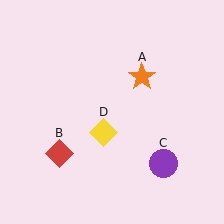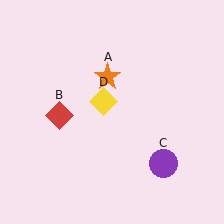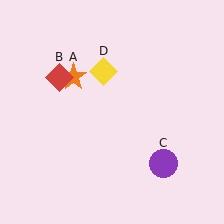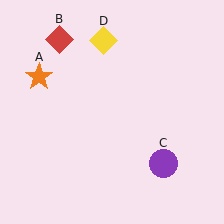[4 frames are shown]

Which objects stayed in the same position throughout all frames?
Purple circle (object C) remained stationary.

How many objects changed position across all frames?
3 objects changed position: orange star (object A), red diamond (object B), yellow diamond (object D).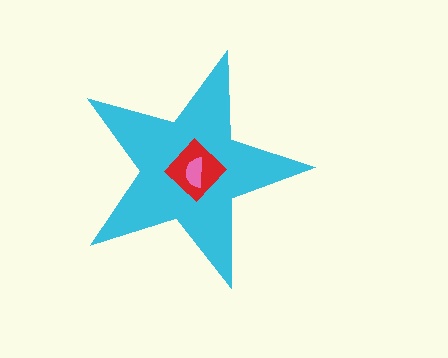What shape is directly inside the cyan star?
The red diamond.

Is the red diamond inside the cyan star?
Yes.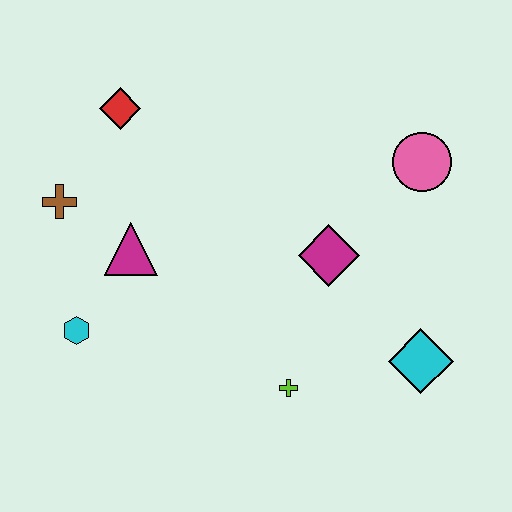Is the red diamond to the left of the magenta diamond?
Yes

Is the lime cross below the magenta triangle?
Yes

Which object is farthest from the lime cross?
The red diamond is farthest from the lime cross.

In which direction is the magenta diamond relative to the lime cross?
The magenta diamond is above the lime cross.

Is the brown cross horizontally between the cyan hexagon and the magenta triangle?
No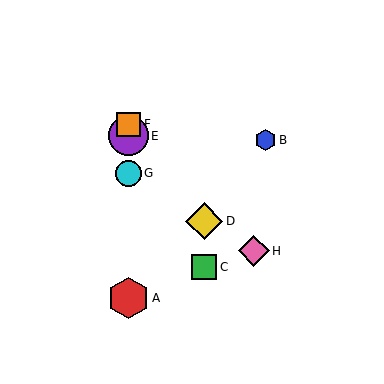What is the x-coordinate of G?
Object G is at x≈129.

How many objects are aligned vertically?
4 objects (A, E, F, G) are aligned vertically.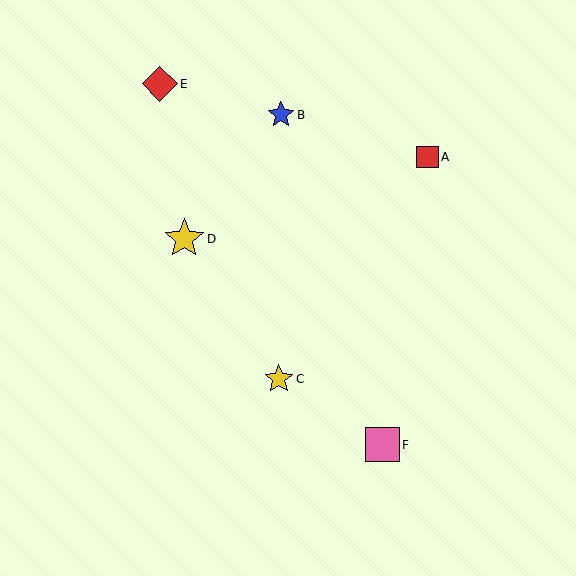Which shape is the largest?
The yellow star (labeled D) is the largest.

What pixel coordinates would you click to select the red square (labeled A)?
Click at (428, 157) to select the red square A.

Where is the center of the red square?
The center of the red square is at (428, 157).